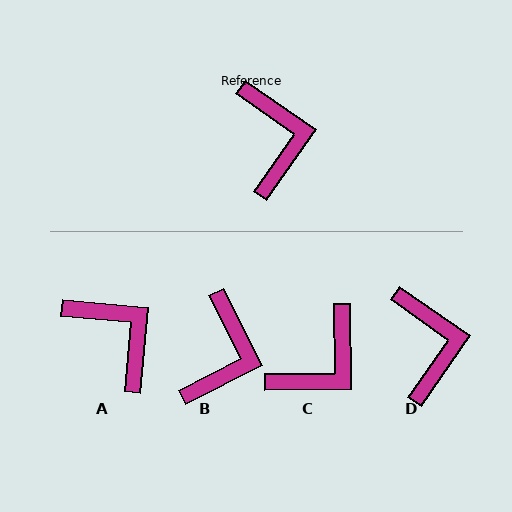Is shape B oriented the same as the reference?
No, it is off by about 28 degrees.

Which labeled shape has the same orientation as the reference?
D.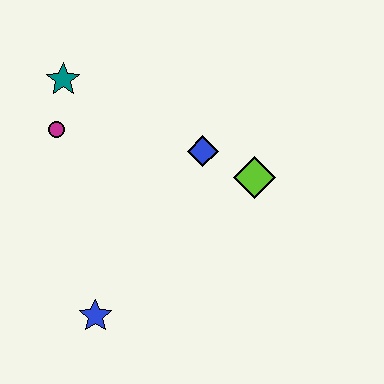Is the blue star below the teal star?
Yes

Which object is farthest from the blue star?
The teal star is farthest from the blue star.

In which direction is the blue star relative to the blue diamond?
The blue star is below the blue diamond.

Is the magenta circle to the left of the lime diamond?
Yes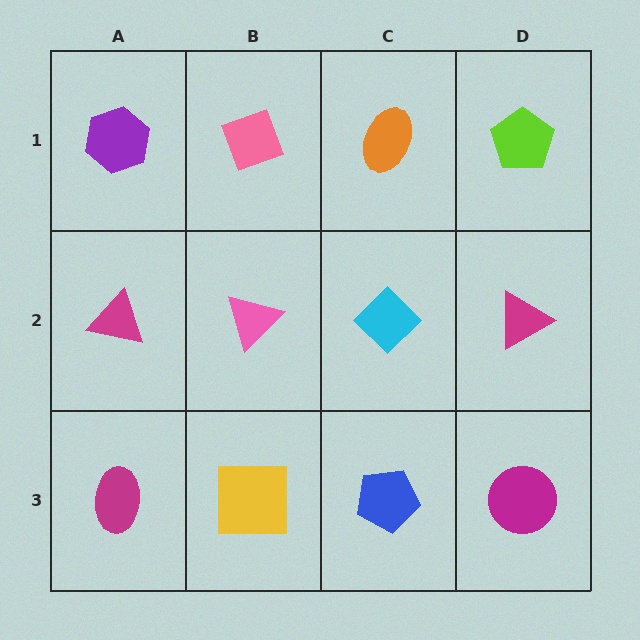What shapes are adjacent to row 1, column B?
A pink triangle (row 2, column B), a purple hexagon (row 1, column A), an orange ellipse (row 1, column C).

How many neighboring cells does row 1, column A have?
2.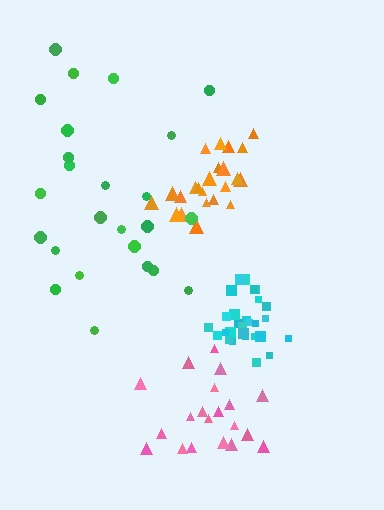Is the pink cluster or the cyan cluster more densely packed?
Cyan.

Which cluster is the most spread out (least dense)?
Green.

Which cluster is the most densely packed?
Cyan.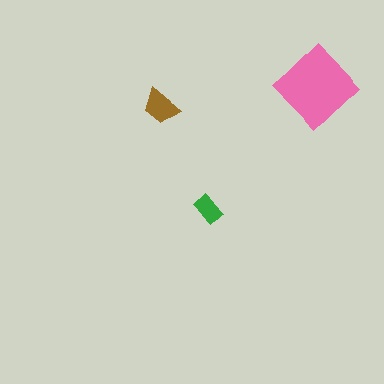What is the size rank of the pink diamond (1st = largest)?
1st.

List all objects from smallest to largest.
The green rectangle, the brown trapezoid, the pink diamond.